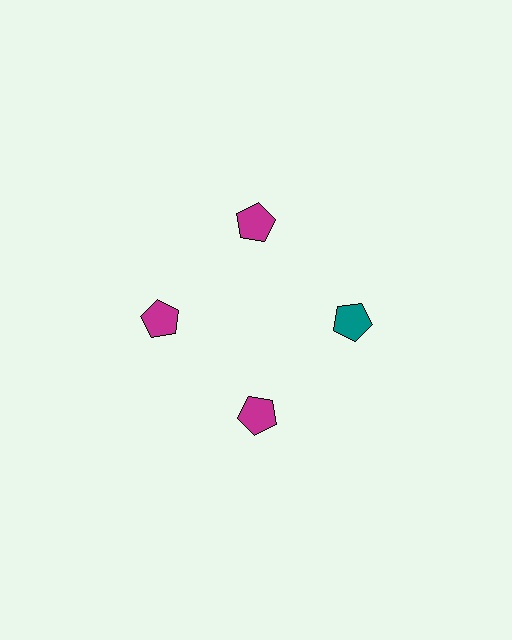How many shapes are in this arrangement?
There are 4 shapes arranged in a ring pattern.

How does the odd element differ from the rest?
It has a different color: teal instead of magenta.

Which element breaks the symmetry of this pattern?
The teal pentagon at roughly the 3 o'clock position breaks the symmetry. All other shapes are magenta pentagons.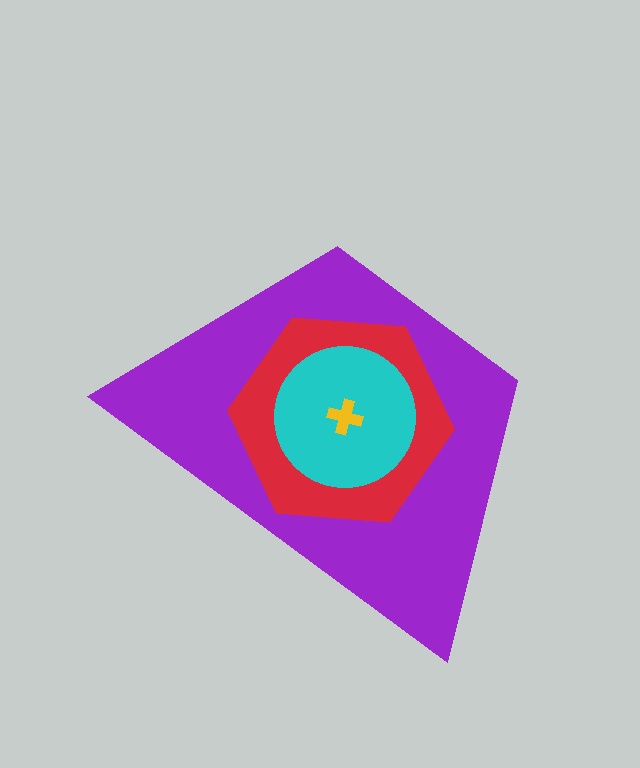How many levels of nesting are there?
4.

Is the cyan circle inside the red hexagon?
Yes.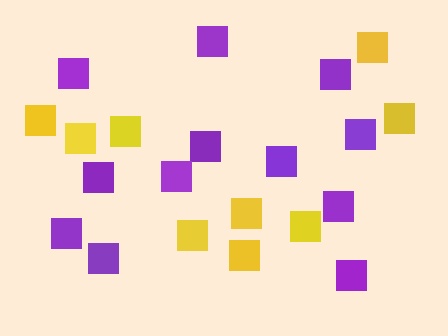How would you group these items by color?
There are 2 groups: one group of purple squares (12) and one group of yellow squares (9).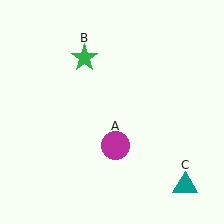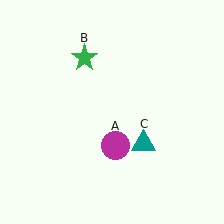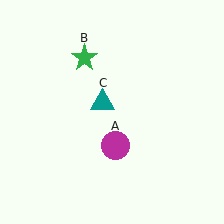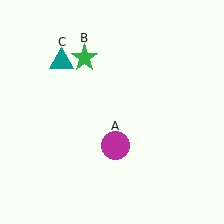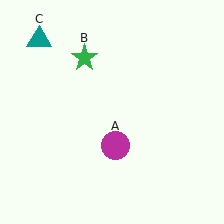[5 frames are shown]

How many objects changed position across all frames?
1 object changed position: teal triangle (object C).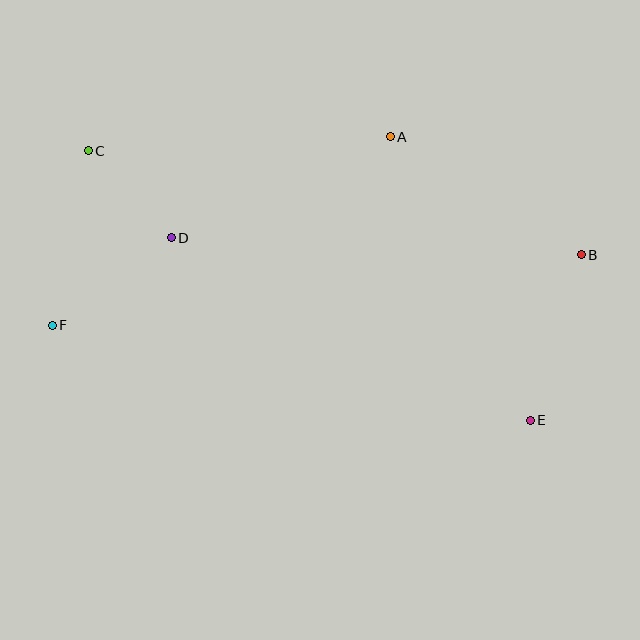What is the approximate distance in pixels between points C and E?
The distance between C and E is approximately 518 pixels.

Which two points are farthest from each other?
Points B and F are farthest from each other.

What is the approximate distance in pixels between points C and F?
The distance between C and F is approximately 178 pixels.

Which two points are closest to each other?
Points C and D are closest to each other.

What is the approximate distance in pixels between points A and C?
The distance between A and C is approximately 302 pixels.